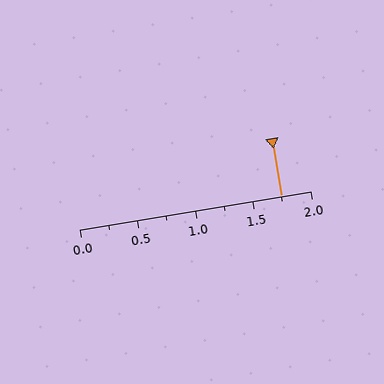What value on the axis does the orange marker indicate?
The marker indicates approximately 1.75.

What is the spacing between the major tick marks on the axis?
The major ticks are spaced 0.5 apart.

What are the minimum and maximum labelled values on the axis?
The axis runs from 0.0 to 2.0.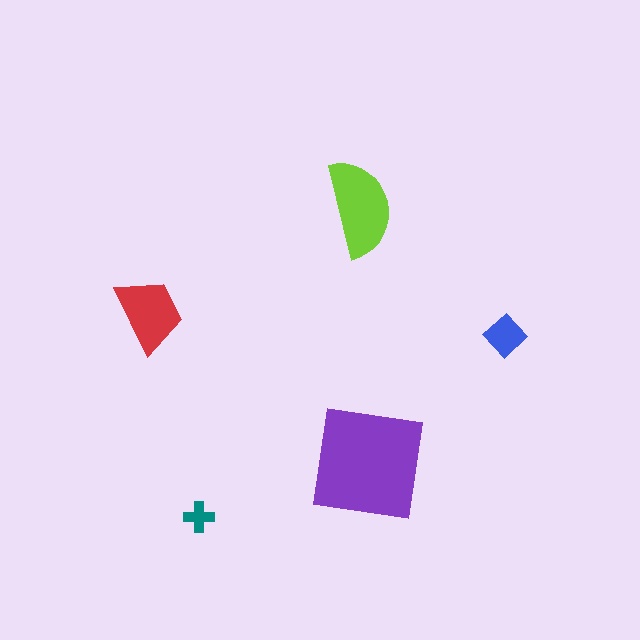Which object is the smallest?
The teal cross.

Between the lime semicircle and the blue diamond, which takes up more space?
The lime semicircle.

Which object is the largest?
The purple square.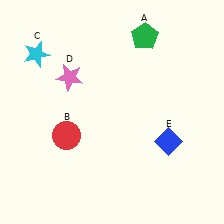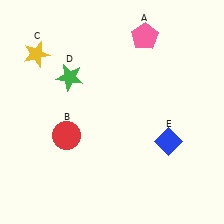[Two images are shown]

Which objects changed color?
A changed from green to pink. C changed from cyan to yellow. D changed from pink to green.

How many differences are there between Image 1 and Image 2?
There are 3 differences between the two images.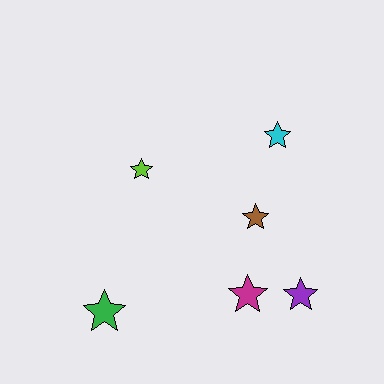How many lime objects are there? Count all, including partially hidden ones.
There is 1 lime object.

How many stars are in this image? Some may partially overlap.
There are 6 stars.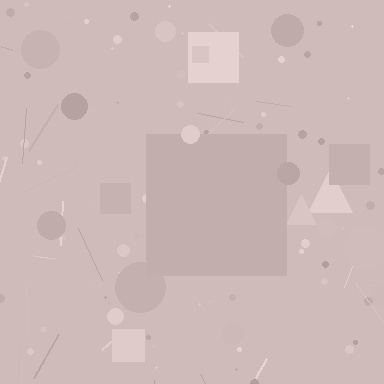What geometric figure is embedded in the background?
A square is embedded in the background.